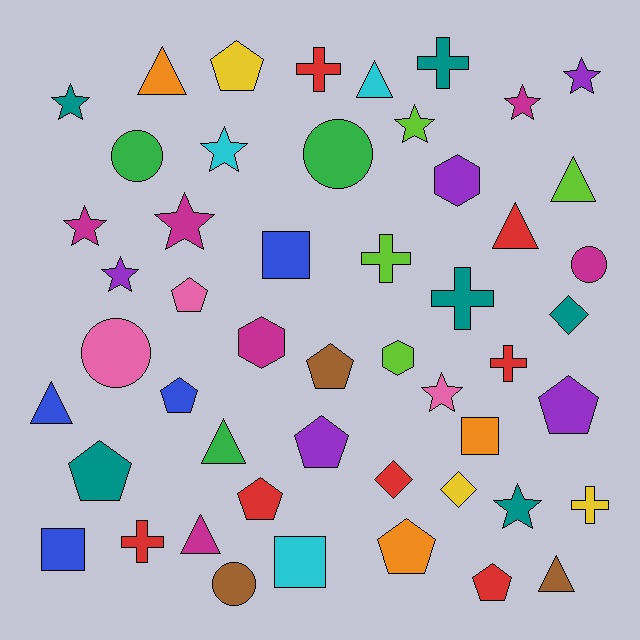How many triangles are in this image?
There are 8 triangles.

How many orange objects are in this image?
There are 3 orange objects.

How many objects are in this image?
There are 50 objects.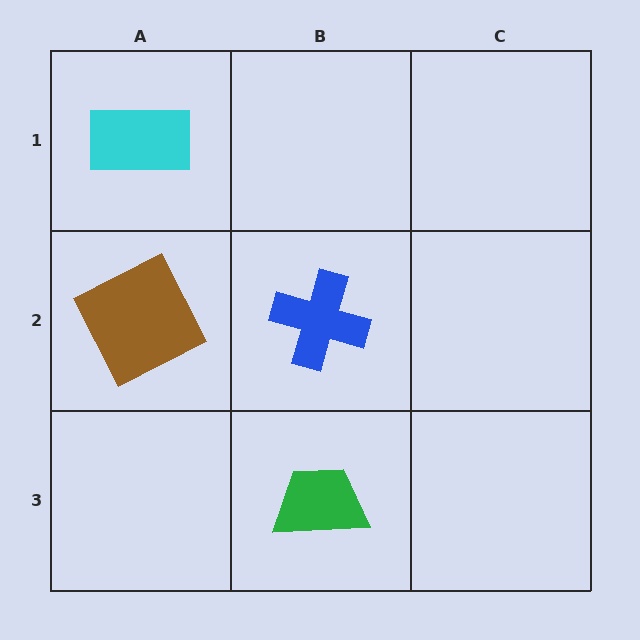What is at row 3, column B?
A green trapezoid.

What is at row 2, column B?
A blue cross.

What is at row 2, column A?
A brown square.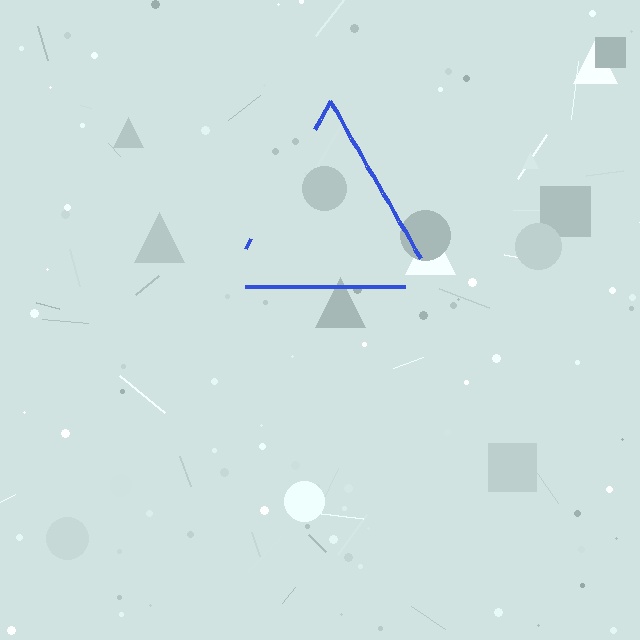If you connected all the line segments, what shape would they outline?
They would outline a triangle.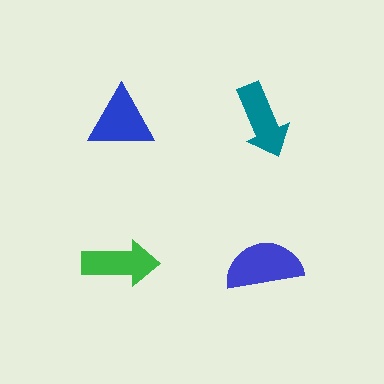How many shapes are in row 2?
2 shapes.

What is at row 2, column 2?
A blue semicircle.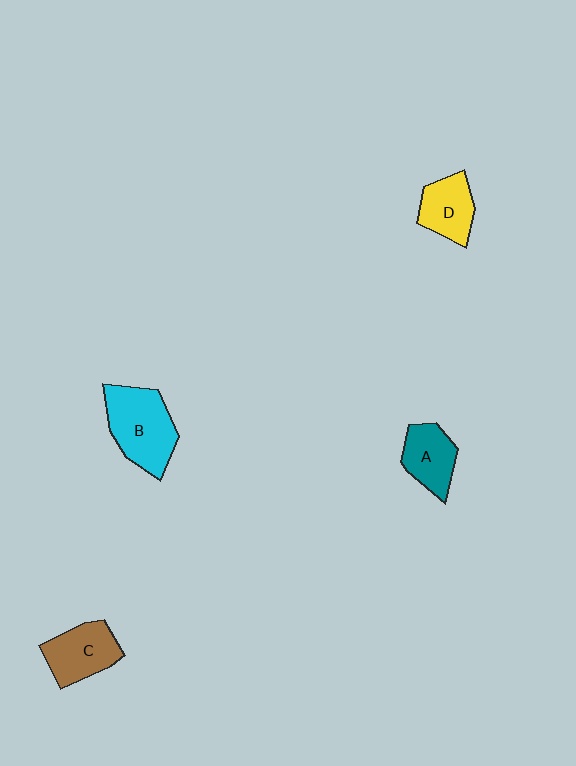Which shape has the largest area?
Shape B (cyan).